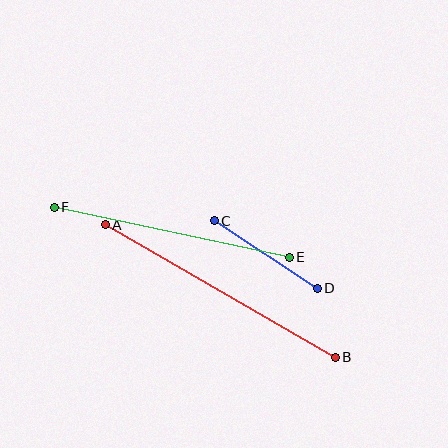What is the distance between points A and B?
The distance is approximately 266 pixels.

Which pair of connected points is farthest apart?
Points A and B are farthest apart.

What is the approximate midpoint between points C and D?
The midpoint is at approximately (266, 254) pixels.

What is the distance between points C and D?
The distance is approximately 123 pixels.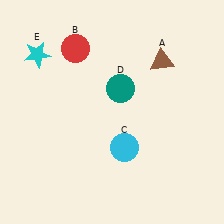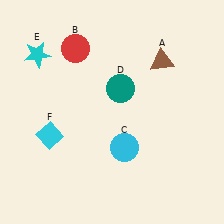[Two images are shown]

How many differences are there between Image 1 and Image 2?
There is 1 difference between the two images.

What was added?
A cyan diamond (F) was added in Image 2.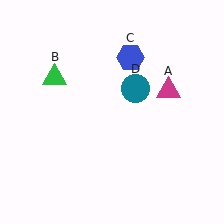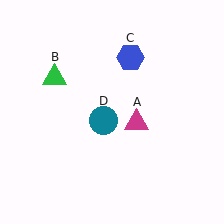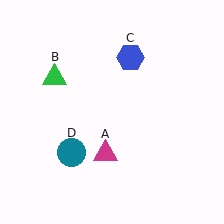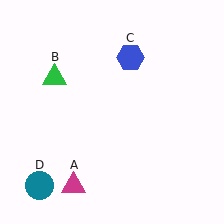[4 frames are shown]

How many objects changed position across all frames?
2 objects changed position: magenta triangle (object A), teal circle (object D).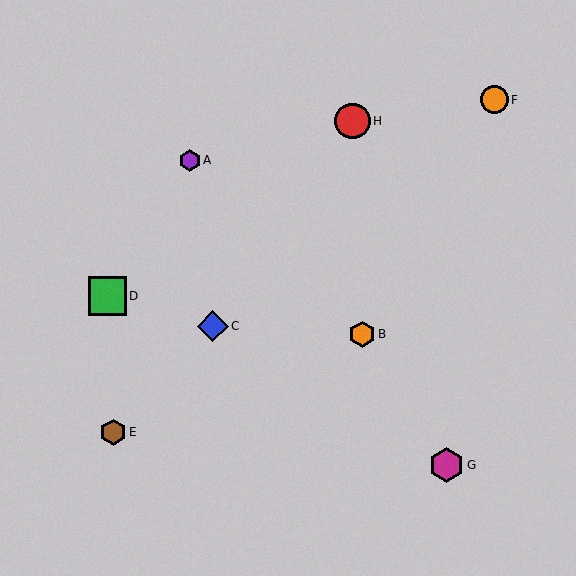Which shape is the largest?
The green square (labeled D) is the largest.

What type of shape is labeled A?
Shape A is a purple hexagon.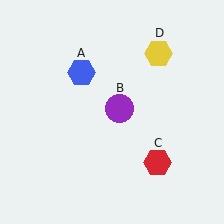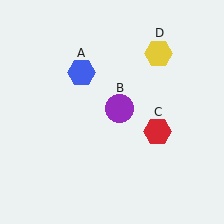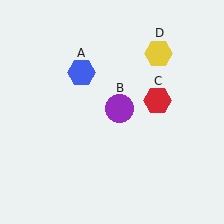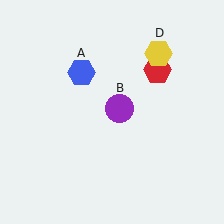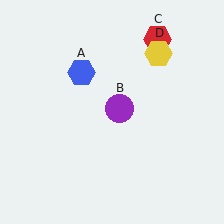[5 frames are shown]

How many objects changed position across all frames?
1 object changed position: red hexagon (object C).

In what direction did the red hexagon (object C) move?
The red hexagon (object C) moved up.